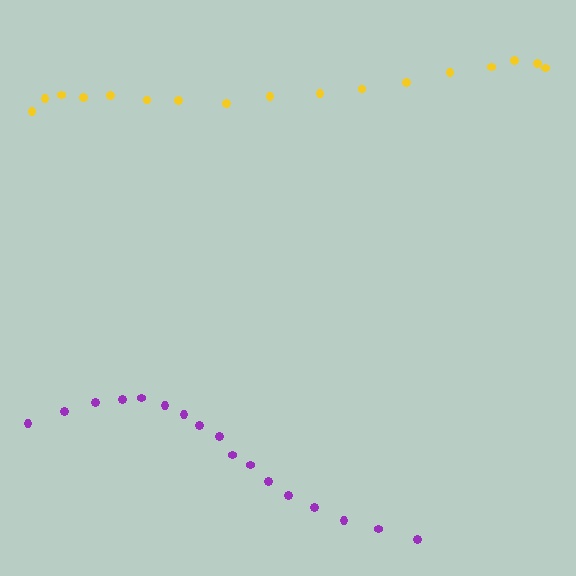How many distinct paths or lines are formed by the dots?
There are 2 distinct paths.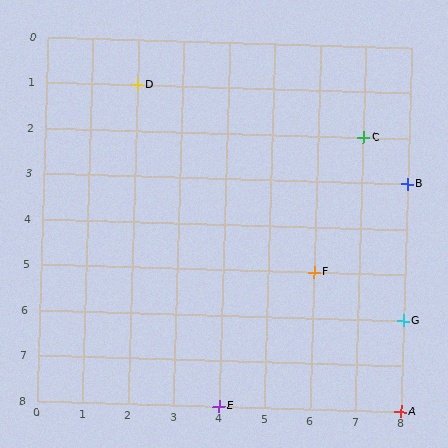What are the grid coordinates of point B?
Point B is at grid coordinates (8, 3).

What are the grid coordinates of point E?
Point E is at grid coordinates (4, 8).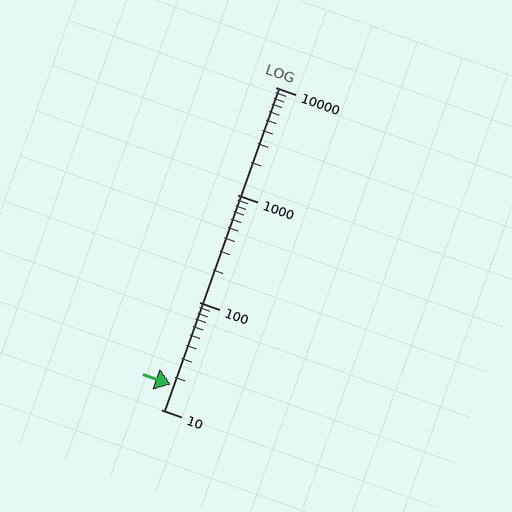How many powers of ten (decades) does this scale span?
The scale spans 3 decades, from 10 to 10000.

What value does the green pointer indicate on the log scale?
The pointer indicates approximately 17.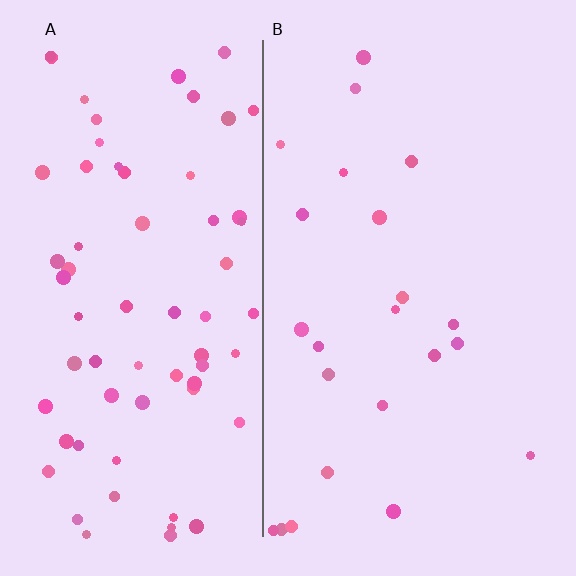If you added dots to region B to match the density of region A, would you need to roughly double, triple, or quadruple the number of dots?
Approximately triple.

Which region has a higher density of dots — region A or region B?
A (the left).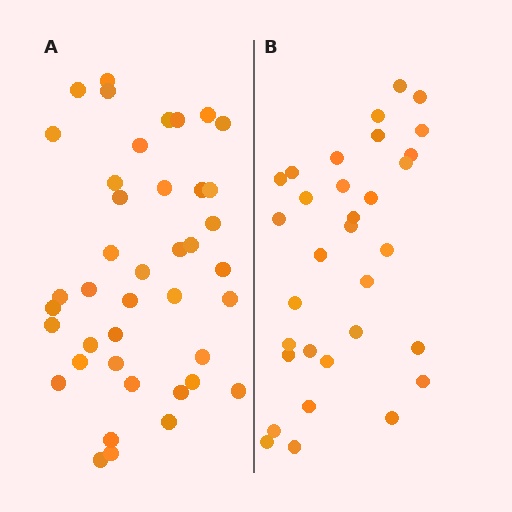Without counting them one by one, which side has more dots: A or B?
Region A (the left region) has more dots.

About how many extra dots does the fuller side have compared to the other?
Region A has roughly 8 or so more dots than region B.